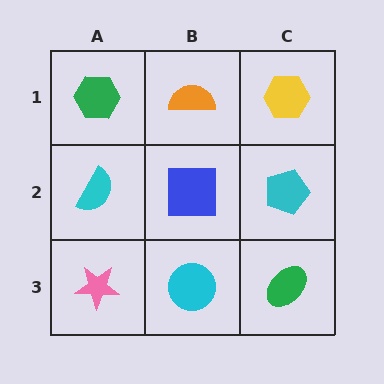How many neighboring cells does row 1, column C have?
2.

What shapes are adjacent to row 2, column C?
A yellow hexagon (row 1, column C), a green ellipse (row 3, column C), a blue square (row 2, column B).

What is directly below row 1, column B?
A blue square.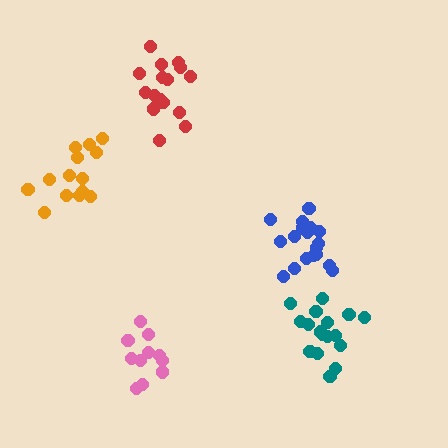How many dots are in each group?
Group 1: 12 dots, Group 2: 17 dots, Group 3: 18 dots, Group 4: 17 dots, Group 5: 14 dots (78 total).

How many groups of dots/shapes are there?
There are 5 groups.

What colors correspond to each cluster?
The clusters are colored: pink, teal, blue, red, orange.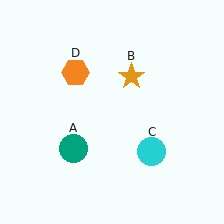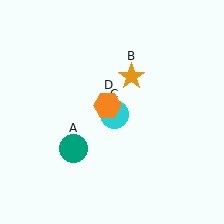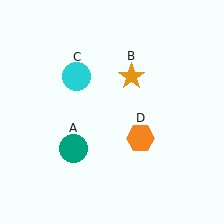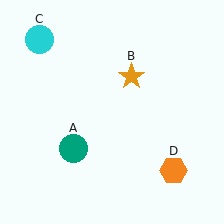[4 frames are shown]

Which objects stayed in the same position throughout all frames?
Teal circle (object A) and orange star (object B) remained stationary.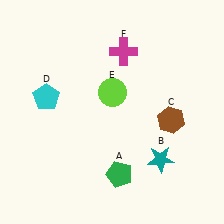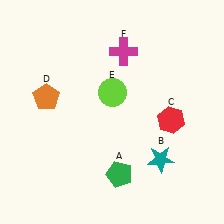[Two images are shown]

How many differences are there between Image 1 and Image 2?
There are 2 differences between the two images.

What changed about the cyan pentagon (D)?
In Image 1, D is cyan. In Image 2, it changed to orange.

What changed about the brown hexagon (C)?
In Image 1, C is brown. In Image 2, it changed to red.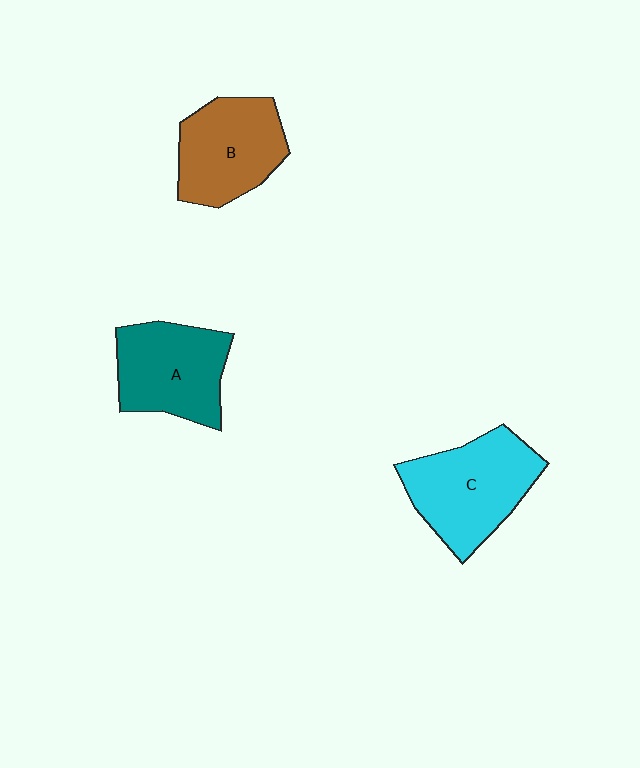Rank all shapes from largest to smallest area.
From largest to smallest: C (cyan), A (teal), B (brown).